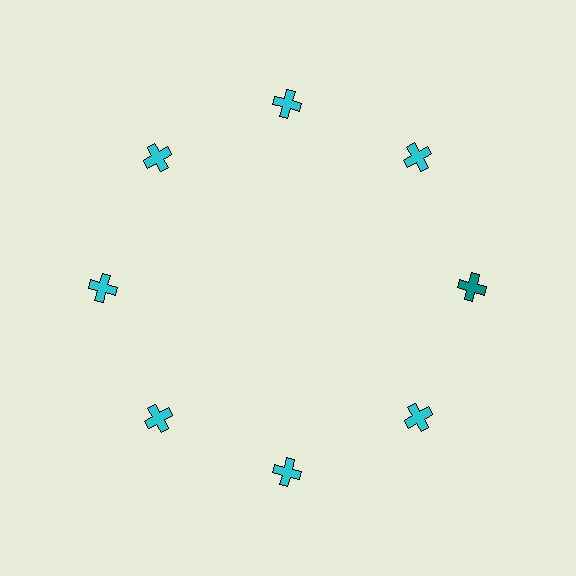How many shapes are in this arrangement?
There are 8 shapes arranged in a ring pattern.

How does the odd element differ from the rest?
It has a different color: teal instead of cyan.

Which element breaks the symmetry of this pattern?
The teal cross at roughly the 3 o'clock position breaks the symmetry. All other shapes are cyan crosses.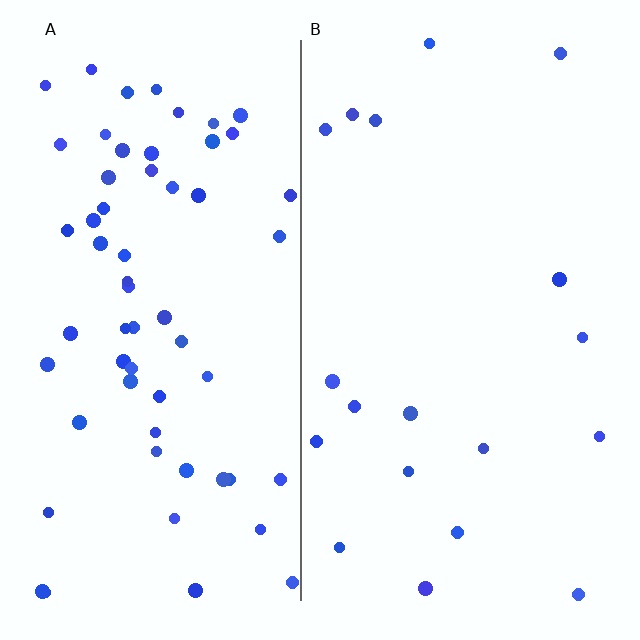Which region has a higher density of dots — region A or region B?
A (the left).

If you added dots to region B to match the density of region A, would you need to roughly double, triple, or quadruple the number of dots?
Approximately triple.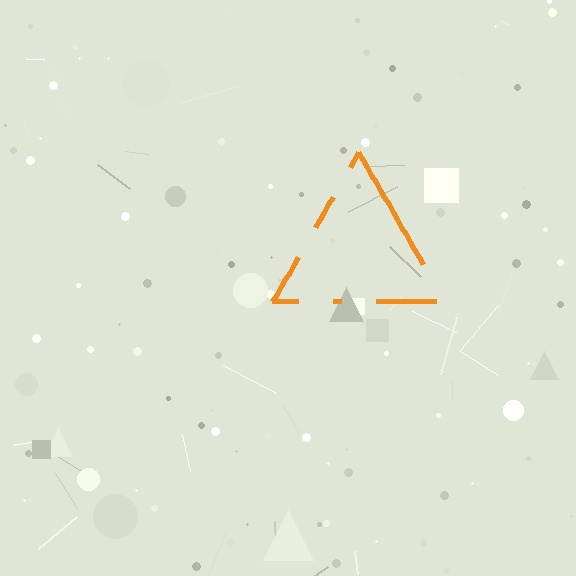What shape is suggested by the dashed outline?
The dashed outline suggests a triangle.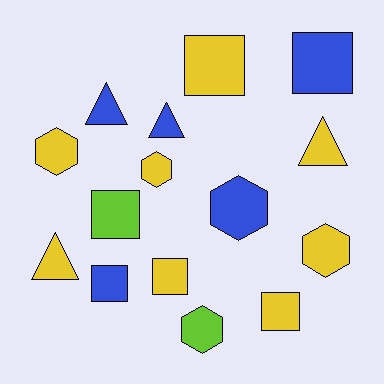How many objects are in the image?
There are 15 objects.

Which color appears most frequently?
Yellow, with 8 objects.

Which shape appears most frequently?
Square, with 6 objects.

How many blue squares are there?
There are 2 blue squares.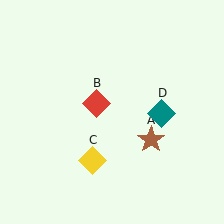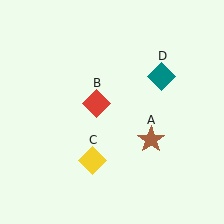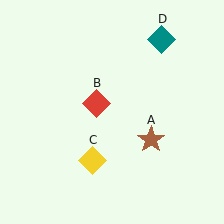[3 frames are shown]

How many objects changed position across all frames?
1 object changed position: teal diamond (object D).